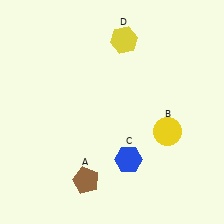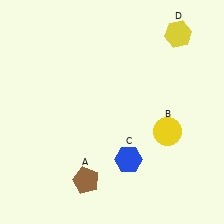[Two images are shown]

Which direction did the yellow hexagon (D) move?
The yellow hexagon (D) moved right.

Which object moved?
The yellow hexagon (D) moved right.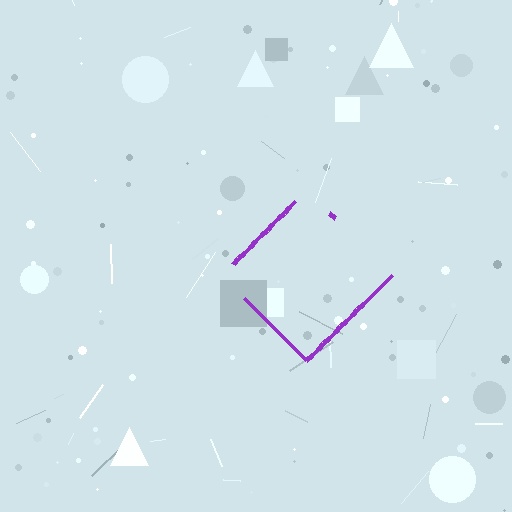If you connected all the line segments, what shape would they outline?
They would outline a diamond.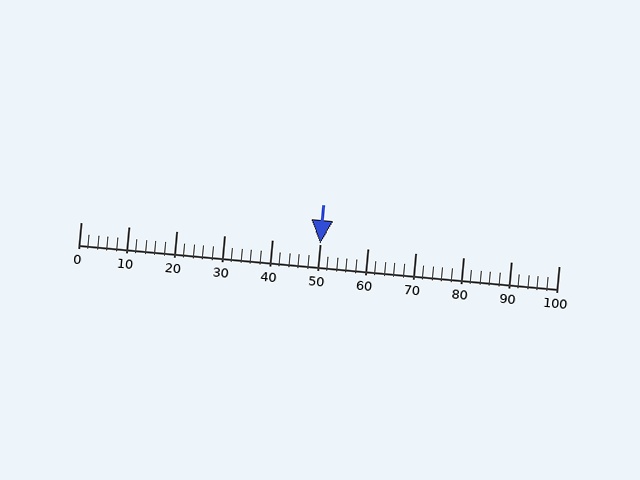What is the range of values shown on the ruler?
The ruler shows values from 0 to 100.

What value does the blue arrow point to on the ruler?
The blue arrow points to approximately 50.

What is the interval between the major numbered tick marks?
The major tick marks are spaced 10 units apart.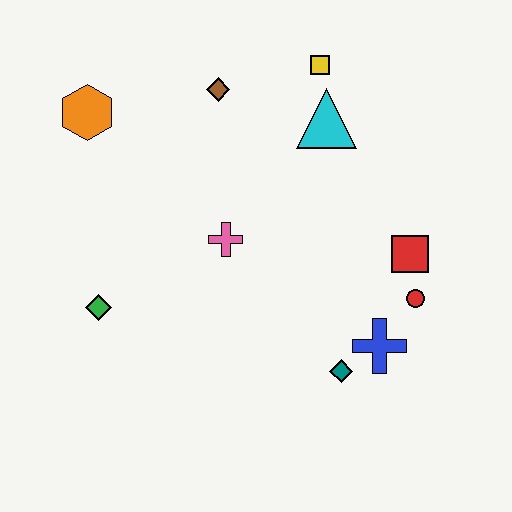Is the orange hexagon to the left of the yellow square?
Yes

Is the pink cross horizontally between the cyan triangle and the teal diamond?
No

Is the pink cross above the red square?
Yes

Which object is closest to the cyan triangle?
The yellow square is closest to the cyan triangle.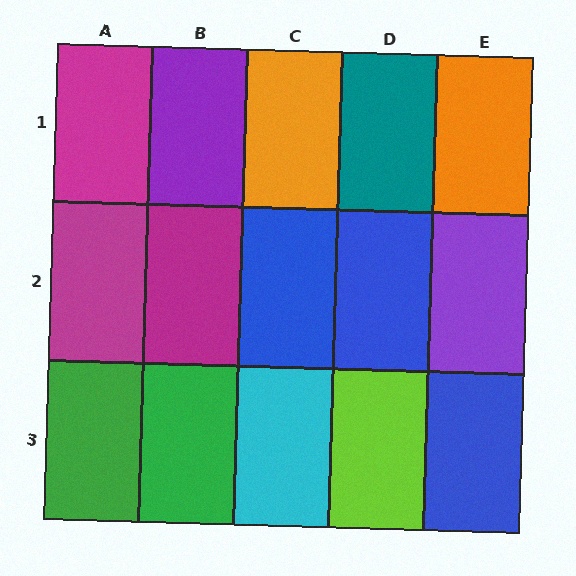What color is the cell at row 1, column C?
Orange.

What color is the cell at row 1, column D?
Teal.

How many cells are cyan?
1 cell is cyan.